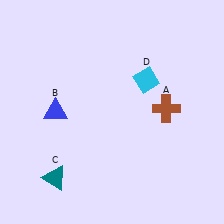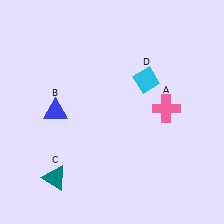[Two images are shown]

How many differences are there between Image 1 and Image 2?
There is 1 difference between the two images.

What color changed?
The cross (A) changed from brown in Image 1 to pink in Image 2.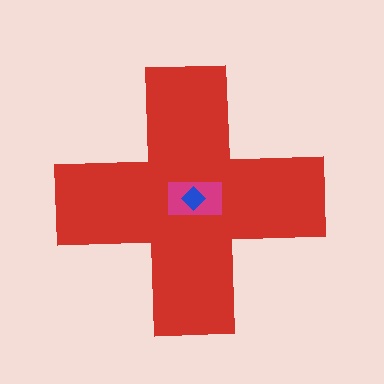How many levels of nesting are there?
3.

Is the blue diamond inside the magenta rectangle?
Yes.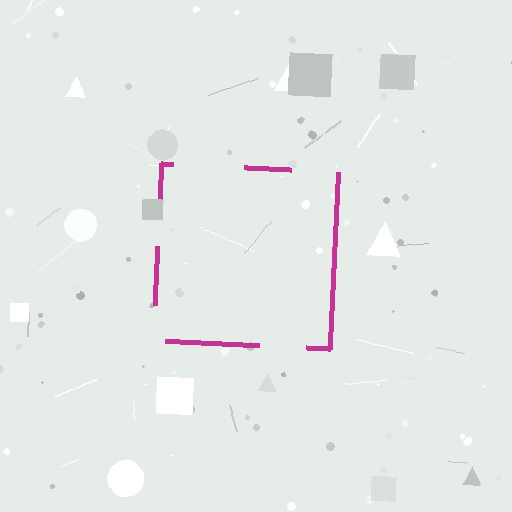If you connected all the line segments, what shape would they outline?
They would outline a square.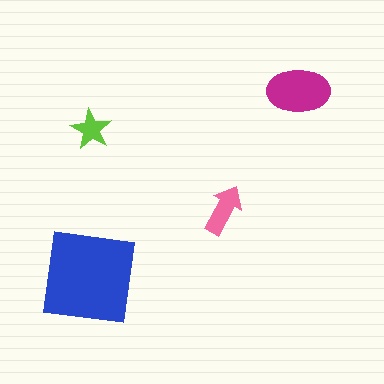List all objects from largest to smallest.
The blue square, the magenta ellipse, the pink arrow, the lime star.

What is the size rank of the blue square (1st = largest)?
1st.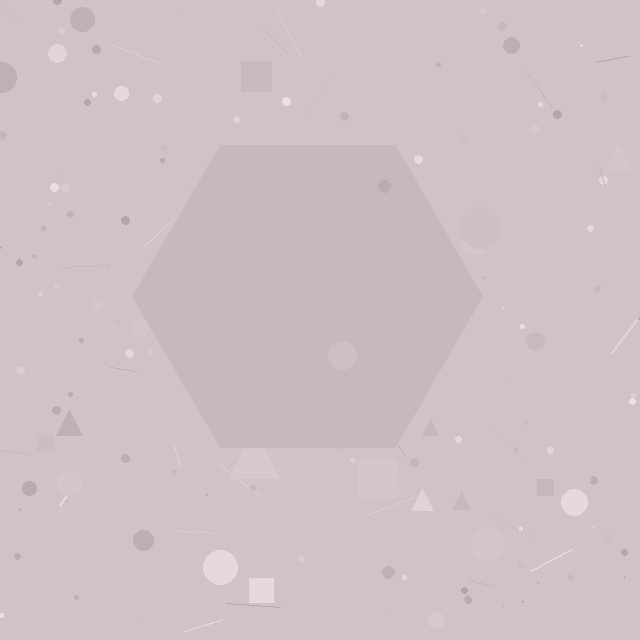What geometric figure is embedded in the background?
A hexagon is embedded in the background.